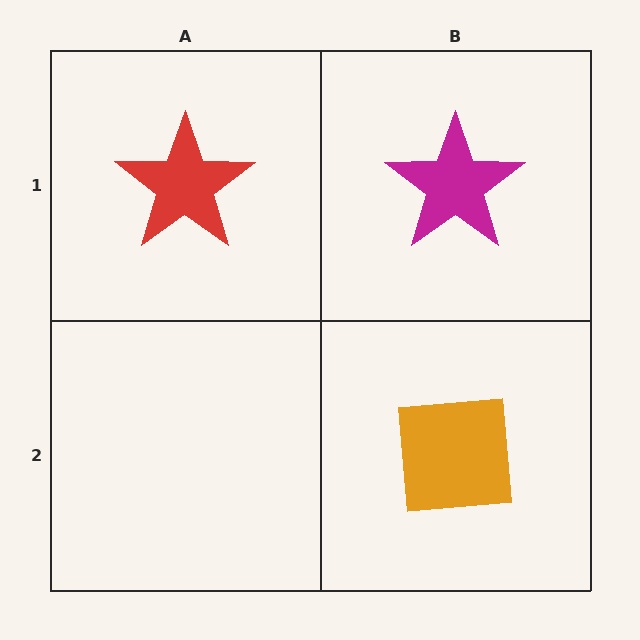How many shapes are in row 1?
2 shapes.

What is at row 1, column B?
A magenta star.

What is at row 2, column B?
An orange square.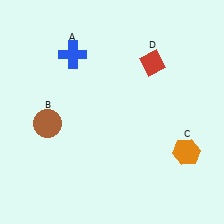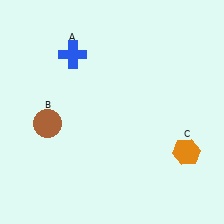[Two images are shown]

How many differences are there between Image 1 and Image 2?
There is 1 difference between the two images.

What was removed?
The red diamond (D) was removed in Image 2.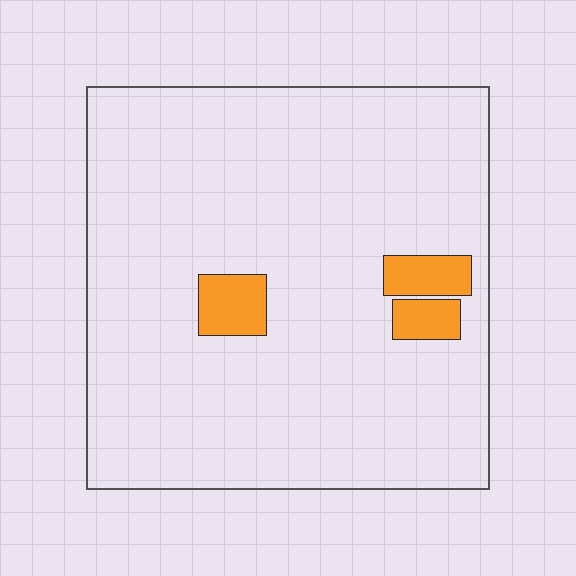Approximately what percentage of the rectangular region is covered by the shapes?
Approximately 5%.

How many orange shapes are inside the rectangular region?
3.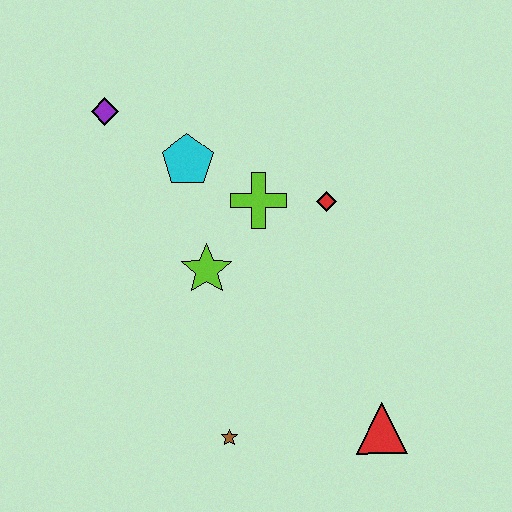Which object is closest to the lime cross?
The red diamond is closest to the lime cross.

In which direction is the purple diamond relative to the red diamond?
The purple diamond is to the left of the red diamond.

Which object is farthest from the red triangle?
The purple diamond is farthest from the red triangle.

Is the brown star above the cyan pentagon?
No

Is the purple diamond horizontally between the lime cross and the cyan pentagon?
No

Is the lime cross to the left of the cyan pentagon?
No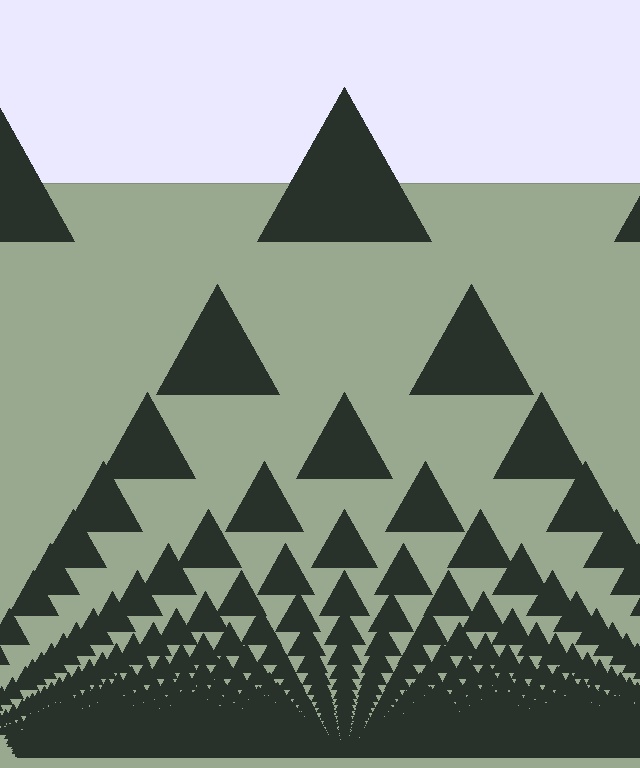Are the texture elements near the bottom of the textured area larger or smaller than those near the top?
Smaller. The gradient is inverted — elements near the bottom are smaller and denser.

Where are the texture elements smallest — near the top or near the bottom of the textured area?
Near the bottom.